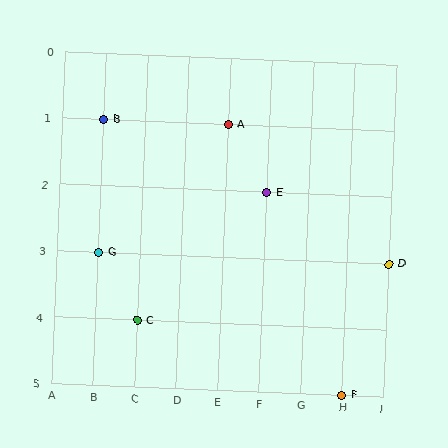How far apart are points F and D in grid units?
Points F and D are 1 column and 2 rows apart (about 2.2 grid units diagonally).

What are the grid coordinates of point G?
Point G is at grid coordinates (B, 3).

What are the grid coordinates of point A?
Point A is at grid coordinates (E, 1).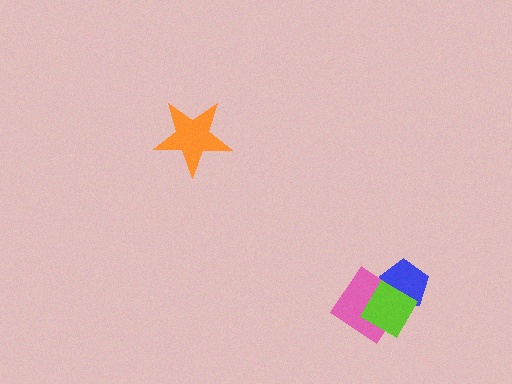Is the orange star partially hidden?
No, no other shape covers it.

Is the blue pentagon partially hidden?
Yes, it is partially covered by another shape.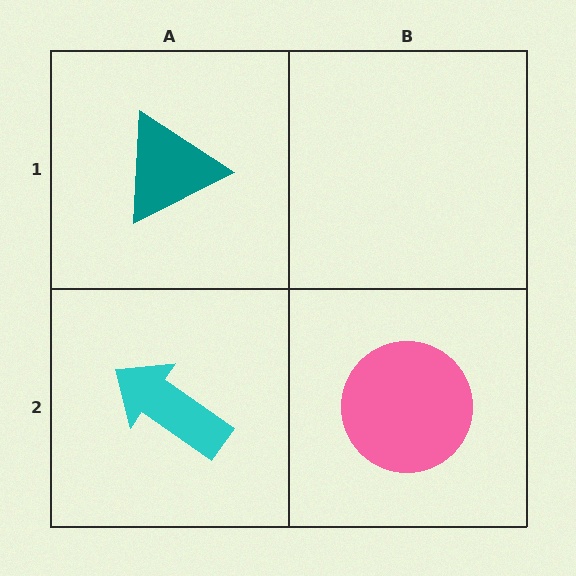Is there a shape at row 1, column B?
No, that cell is empty.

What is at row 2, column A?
A cyan arrow.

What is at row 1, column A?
A teal triangle.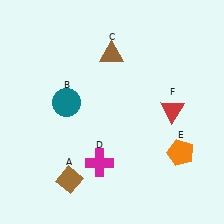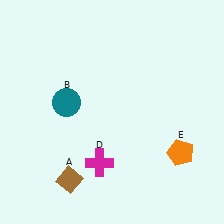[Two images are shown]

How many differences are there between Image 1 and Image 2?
There are 2 differences between the two images.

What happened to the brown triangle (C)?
The brown triangle (C) was removed in Image 2. It was in the top-left area of Image 1.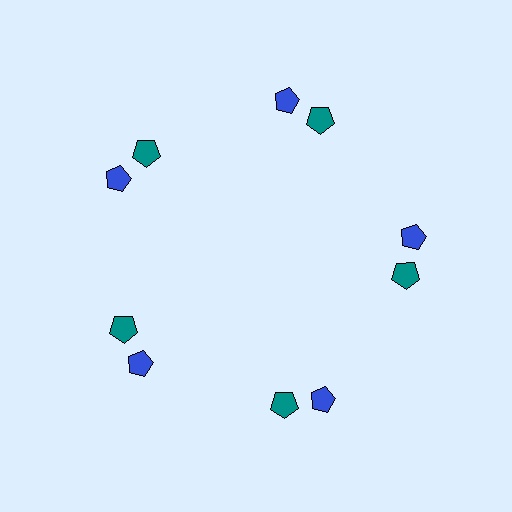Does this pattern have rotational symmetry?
Yes, this pattern has 5-fold rotational symmetry. It looks the same after rotating 72 degrees around the center.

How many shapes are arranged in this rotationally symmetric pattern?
There are 10 shapes, arranged in 5 groups of 2.